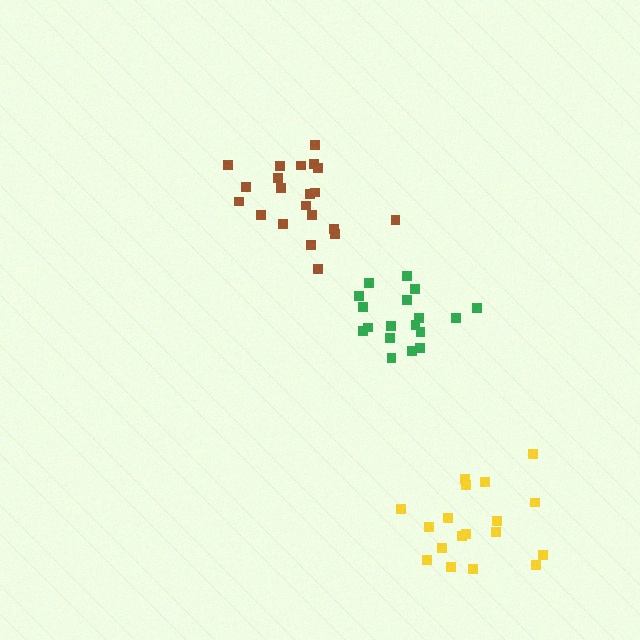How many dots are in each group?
Group 1: 18 dots, Group 2: 21 dots, Group 3: 18 dots (57 total).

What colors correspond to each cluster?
The clusters are colored: yellow, brown, green.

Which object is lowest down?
The yellow cluster is bottommost.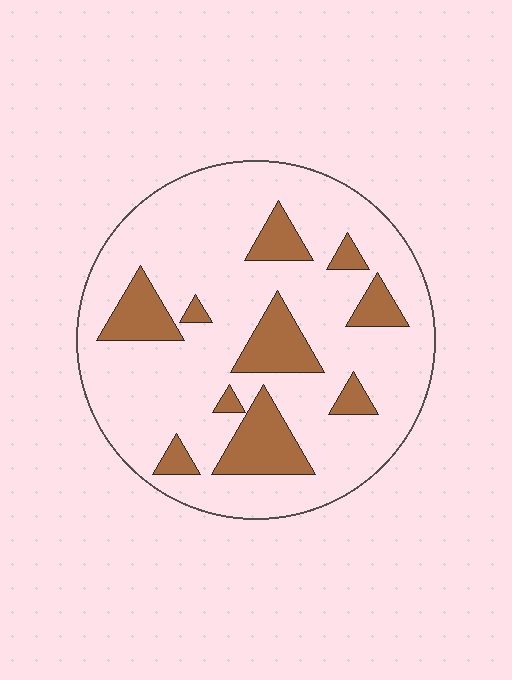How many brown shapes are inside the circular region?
10.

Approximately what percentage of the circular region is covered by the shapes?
Approximately 20%.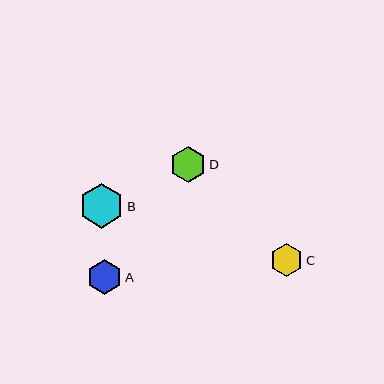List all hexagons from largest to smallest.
From largest to smallest: B, D, A, C.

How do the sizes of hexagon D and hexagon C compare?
Hexagon D and hexagon C are approximately the same size.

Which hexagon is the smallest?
Hexagon C is the smallest with a size of approximately 33 pixels.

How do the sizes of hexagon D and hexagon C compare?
Hexagon D and hexagon C are approximately the same size.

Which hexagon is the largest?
Hexagon B is the largest with a size of approximately 45 pixels.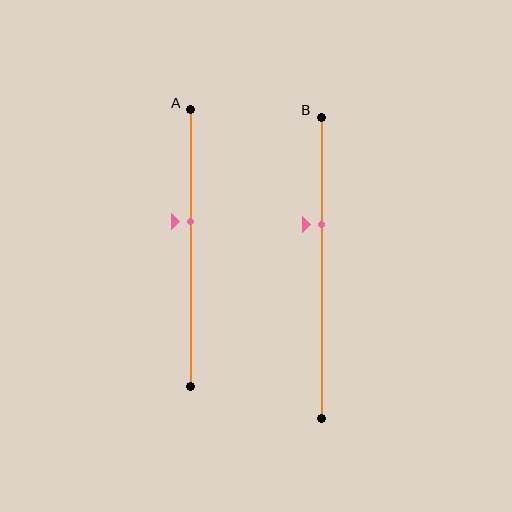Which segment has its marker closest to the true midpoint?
Segment A has its marker closest to the true midpoint.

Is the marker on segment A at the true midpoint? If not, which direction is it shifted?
No, the marker on segment A is shifted upward by about 10% of the segment length.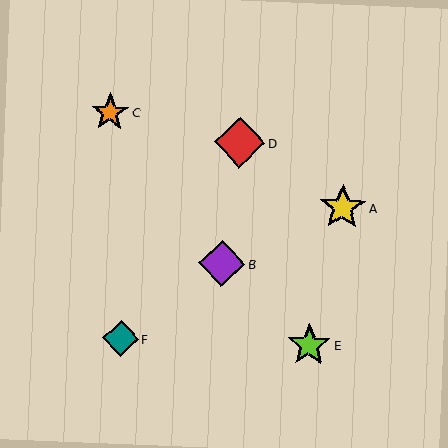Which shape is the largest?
The red diamond (labeled D) is the largest.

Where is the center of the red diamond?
The center of the red diamond is at (240, 143).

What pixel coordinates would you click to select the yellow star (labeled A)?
Click at (343, 207) to select the yellow star A.